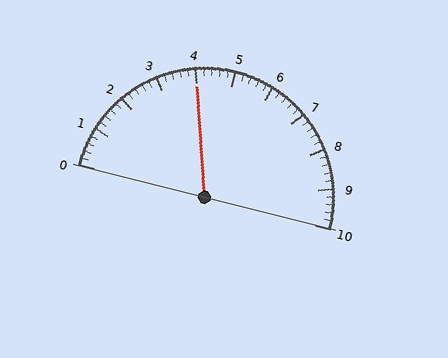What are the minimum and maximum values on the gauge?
The gauge ranges from 0 to 10.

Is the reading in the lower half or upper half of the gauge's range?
The reading is in the lower half of the range (0 to 10).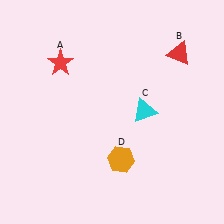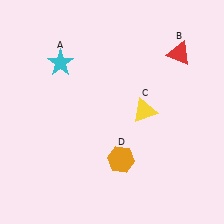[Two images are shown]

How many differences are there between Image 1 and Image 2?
There are 2 differences between the two images.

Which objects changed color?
A changed from red to cyan. C changed from cyan to yellow.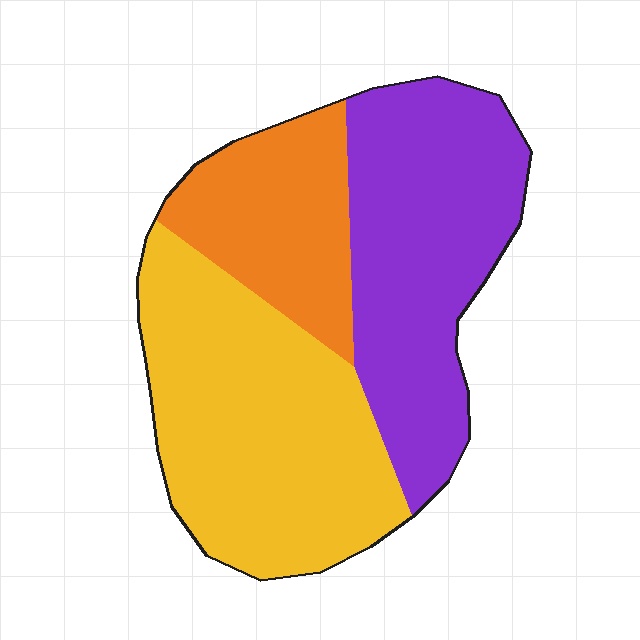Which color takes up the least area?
Orange, at roughly 20%.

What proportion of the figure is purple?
Purple takes up between a third and a half of the figure.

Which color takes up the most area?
Yellow, at roughly 40%.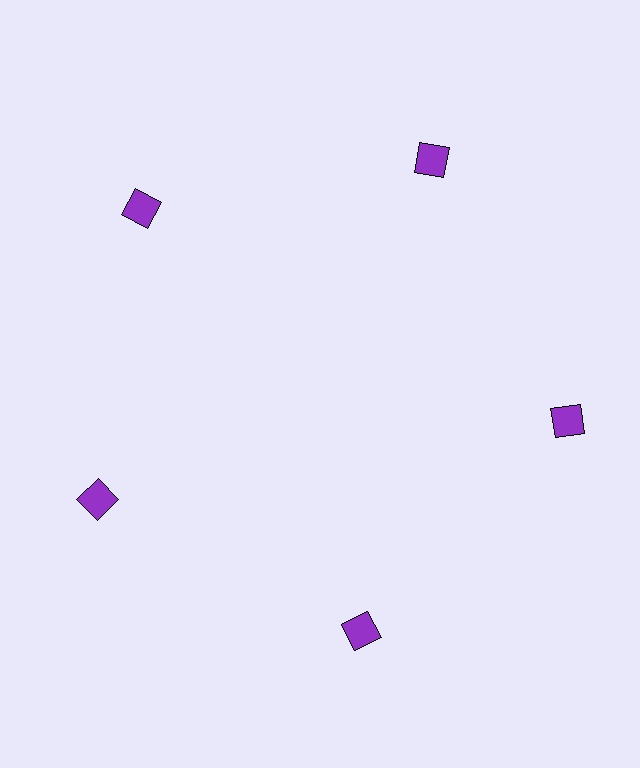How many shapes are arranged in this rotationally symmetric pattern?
There are 5 shapes, arranged in 5 groups of 1.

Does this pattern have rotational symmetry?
Yes, this pattern has 5-fold rotational symmetry. It looks the same after rotating 72 degrees around the center.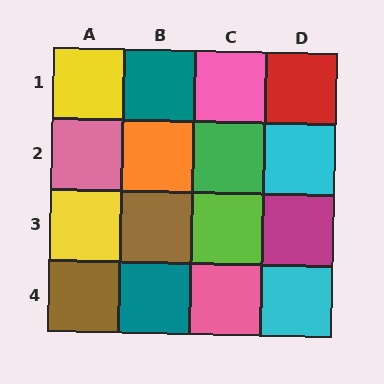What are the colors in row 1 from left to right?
Yellow, teal, pink, red.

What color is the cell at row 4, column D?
Cyan.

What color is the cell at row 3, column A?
Yellow.